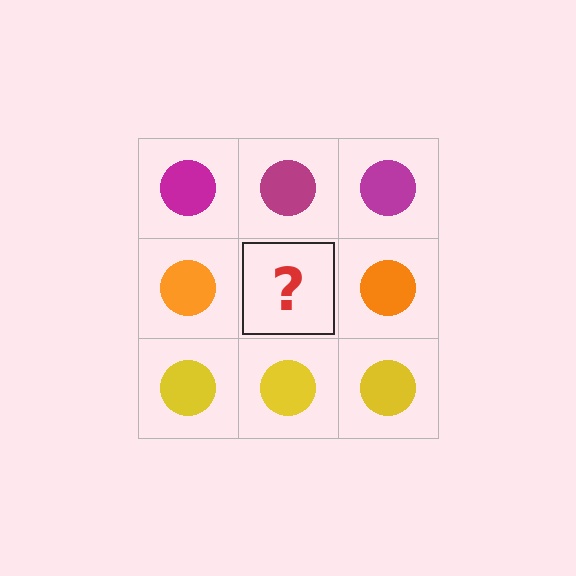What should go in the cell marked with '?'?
The missing cell should contain an orange circle.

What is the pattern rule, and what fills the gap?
The rule is that each row has a consistent color. The gap should be filled with an orange circle.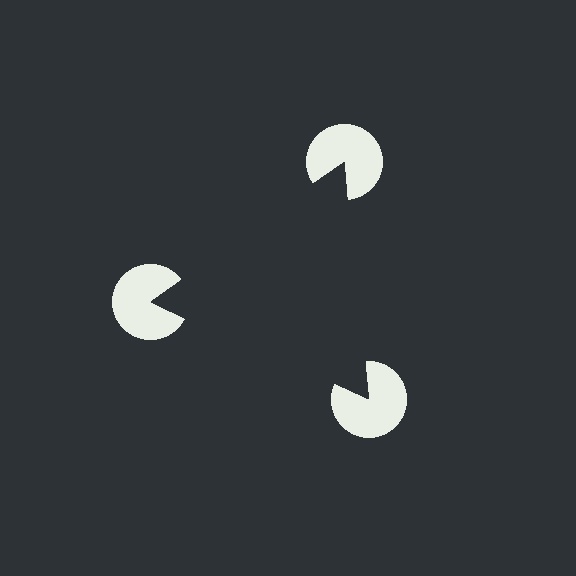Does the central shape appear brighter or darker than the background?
It typically appears slightly darker than the background, even though no actual brightness change is drawn.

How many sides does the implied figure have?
3 sides.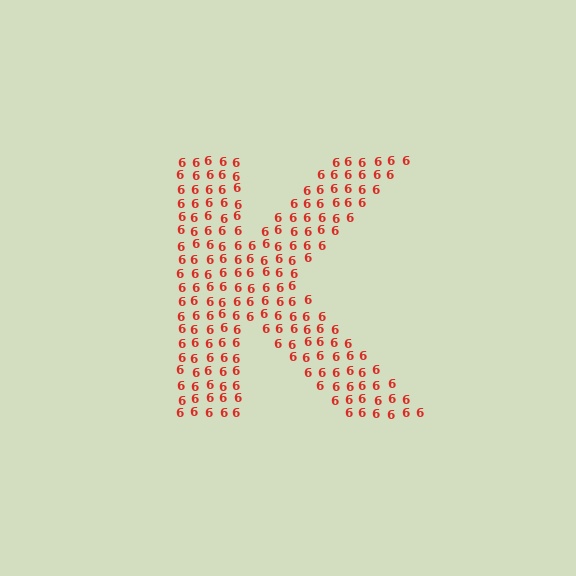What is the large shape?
The large shape is the letter K.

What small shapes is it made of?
It is made of small digit 6's.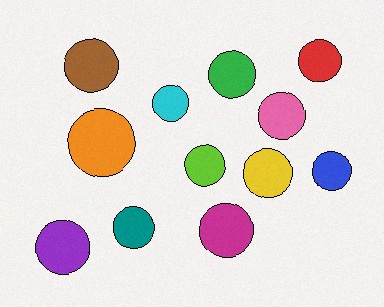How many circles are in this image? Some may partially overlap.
There are 12 circles.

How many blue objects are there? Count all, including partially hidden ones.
There is 1 blue object.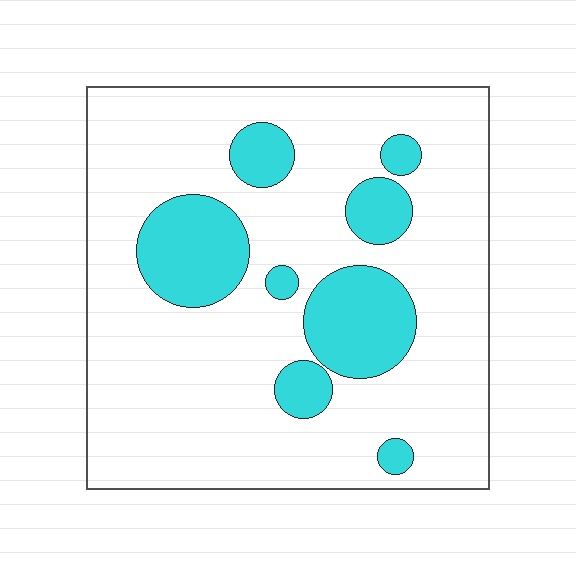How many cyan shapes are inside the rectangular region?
8.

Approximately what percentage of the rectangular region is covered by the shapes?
Approximately 20%.